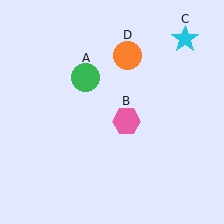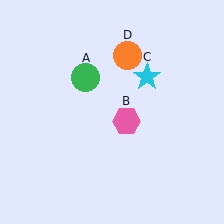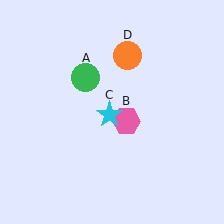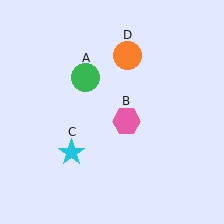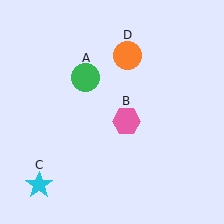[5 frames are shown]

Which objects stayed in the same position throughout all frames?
Green circle (object A) and pink hexagon (object B) and orange circle (object D) remained stationary.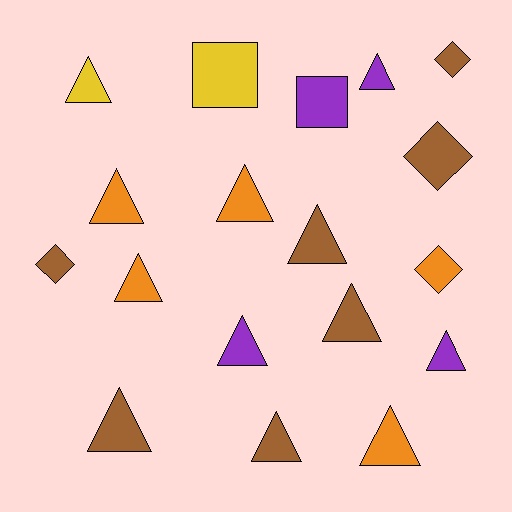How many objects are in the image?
There are 18 objects.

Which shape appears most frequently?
Triangle, with 12 objects.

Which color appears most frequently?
Brown, with 7 objects.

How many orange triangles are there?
There are 4 orange triangles.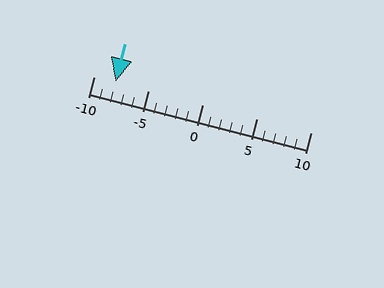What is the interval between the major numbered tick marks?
The major tick marks are spaced 5 units apart.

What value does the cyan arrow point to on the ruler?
The cyan arrow points to approximately -8.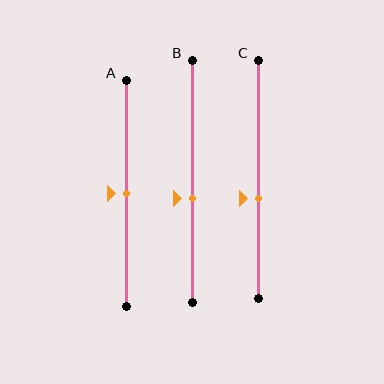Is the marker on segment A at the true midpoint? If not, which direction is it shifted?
Yes, the marker on segment A is at the true midpoint.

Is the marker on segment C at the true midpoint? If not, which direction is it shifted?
No, the marker on segment C is shifted downward by about 8% of the segment length.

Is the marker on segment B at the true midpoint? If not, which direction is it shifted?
No, the marker on segment B is shifted downward by about 7% of the segment length.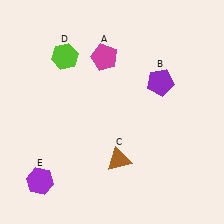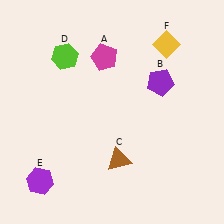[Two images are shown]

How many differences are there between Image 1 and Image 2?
There is 1 difference between the two images.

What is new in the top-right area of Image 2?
A yellow diamond (F) was added in the top-right area of Image 2.